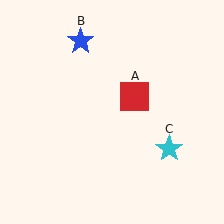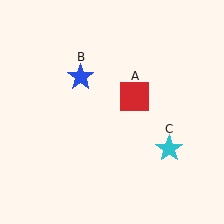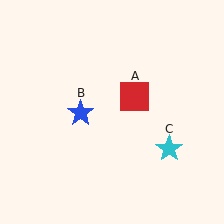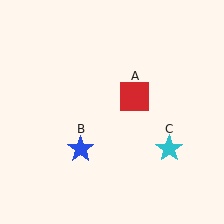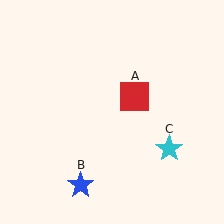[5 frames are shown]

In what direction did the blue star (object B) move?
The blue star (object B) moved down.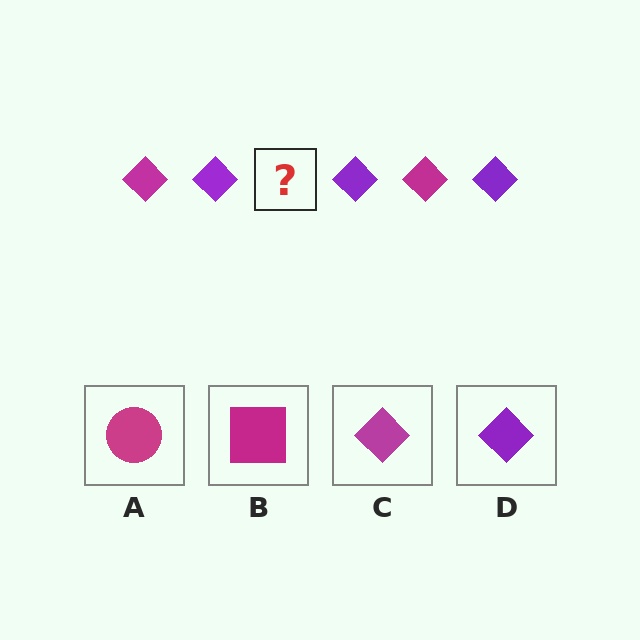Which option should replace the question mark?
Option C.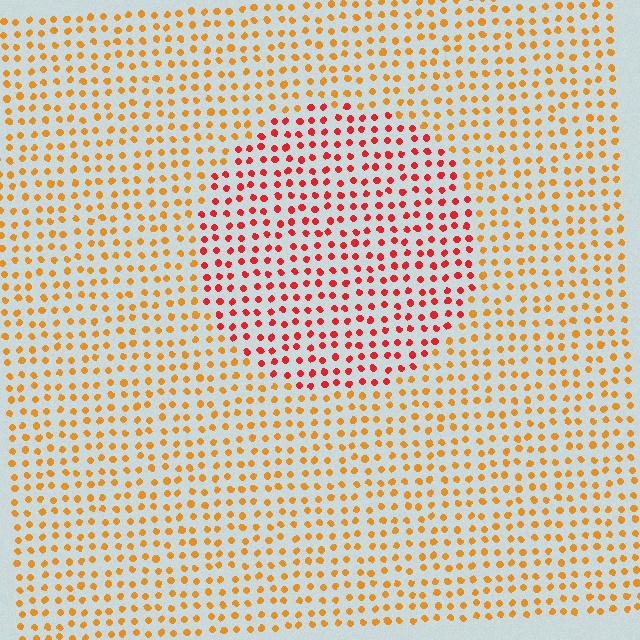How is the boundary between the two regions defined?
The boundary is defined purely by a slight shift in hue (about 37 degrees). Spacing, size, and orientation are identical on both sides.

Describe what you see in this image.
The image is filled with small orange elements in a uniform arrangement. A circle-shaped region is visible where the elements are tinted to a slightly different hue, forming a subtle color boundary.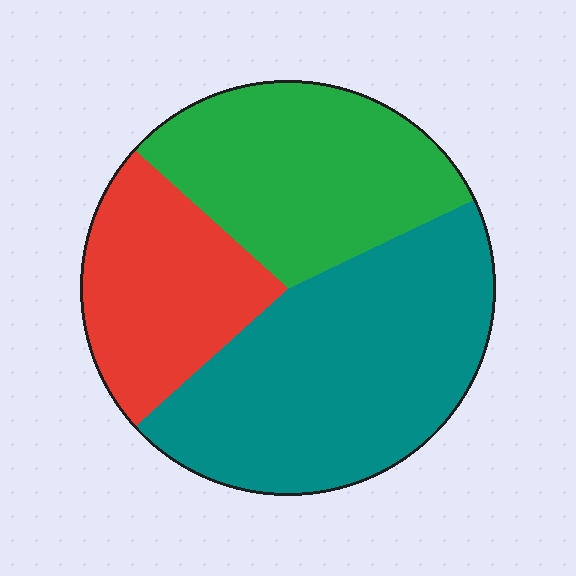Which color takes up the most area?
Teal, at roughly 45%.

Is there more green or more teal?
Teal.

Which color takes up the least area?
Red, at roughly 25%.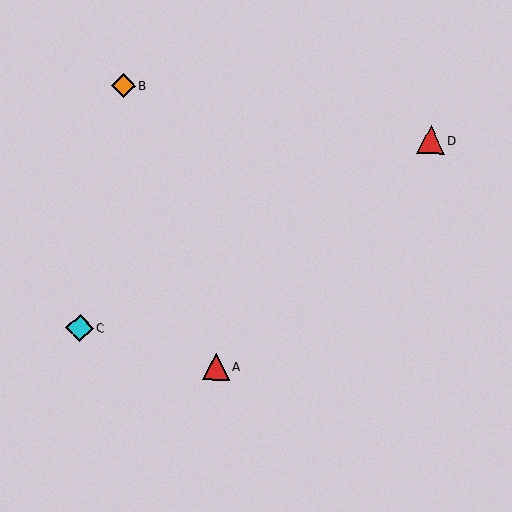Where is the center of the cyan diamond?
The center of the cyan diamond is at (80, 328).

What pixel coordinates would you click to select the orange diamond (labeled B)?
Click at (124, 86) to select the orange diamond B.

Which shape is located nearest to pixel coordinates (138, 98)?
The orange diamond (labeled B) at (124, 86) is nearest to that location.